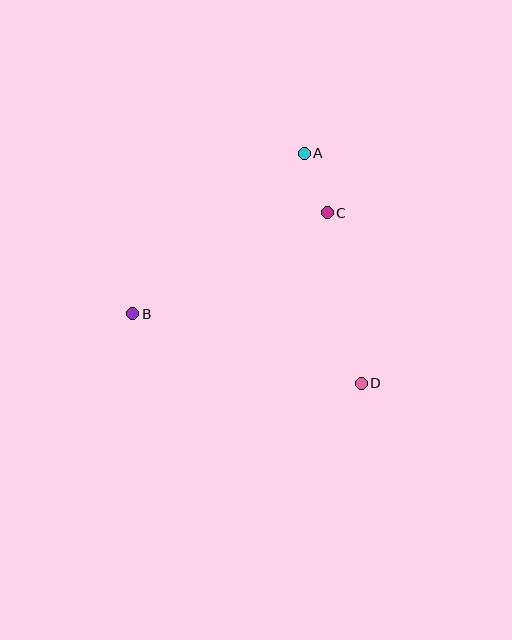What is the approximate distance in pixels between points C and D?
The distance between C and D is approximately 174 pixels.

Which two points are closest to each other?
Points A and C are closest to each other.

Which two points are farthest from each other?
Points B and D are farthest from each other.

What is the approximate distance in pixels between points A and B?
The distance between A and B is approximately 235 pixels.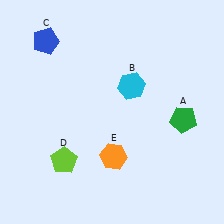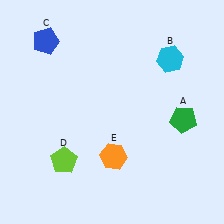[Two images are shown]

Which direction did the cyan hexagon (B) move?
The cyan hexagon (B) moved right.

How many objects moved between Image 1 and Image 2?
1 object moved between the two images.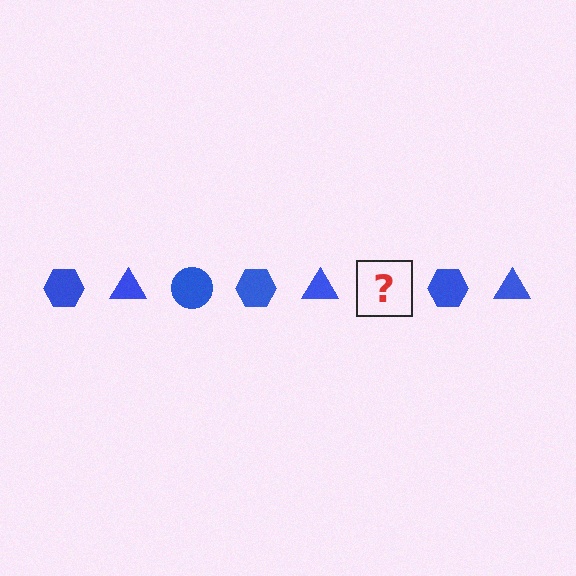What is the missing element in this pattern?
The missing element is a blue circle.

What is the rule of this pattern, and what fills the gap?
The rule is that the pattern cycles through hexagon, triangle, circle shapes in blue. The gap should be filled with a blue circle.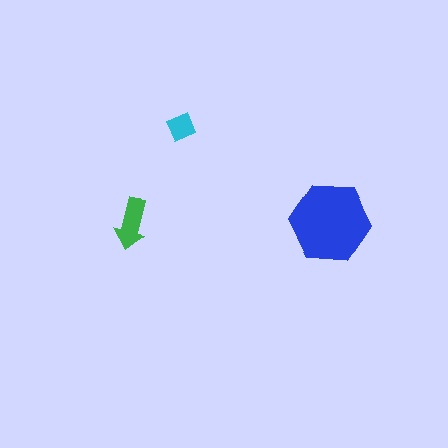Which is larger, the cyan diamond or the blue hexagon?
The blue hexagon.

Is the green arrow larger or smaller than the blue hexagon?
Smaller.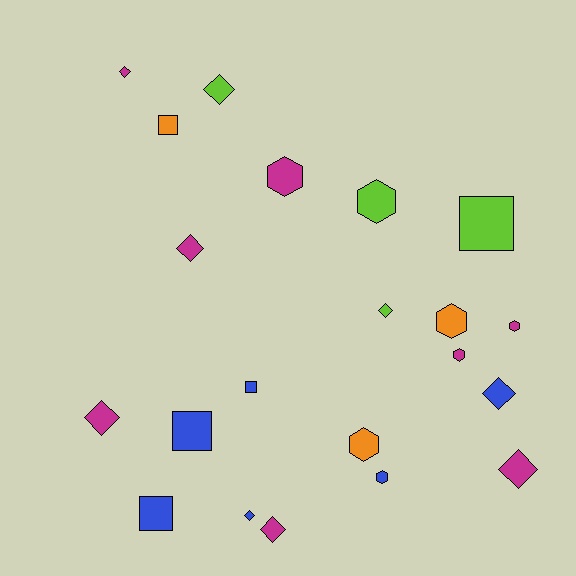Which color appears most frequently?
Magenta, with 8 objects.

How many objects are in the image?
There are 21 objects.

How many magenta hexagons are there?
There are 3 magenta hexagons.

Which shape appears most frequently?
Diamond, with 9 objects.